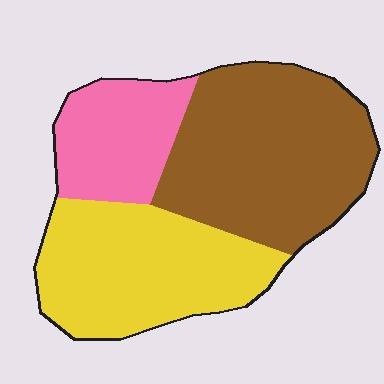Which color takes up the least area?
Pink, at roughly 20%.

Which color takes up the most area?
Brown, at roughly 45%.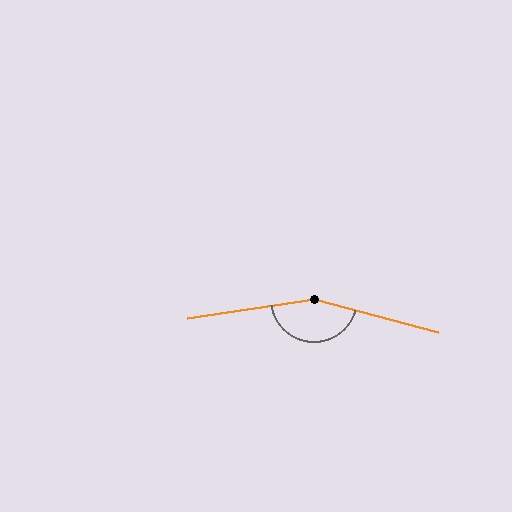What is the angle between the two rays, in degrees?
Approximately 156 degrees.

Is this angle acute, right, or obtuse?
It is obtuse.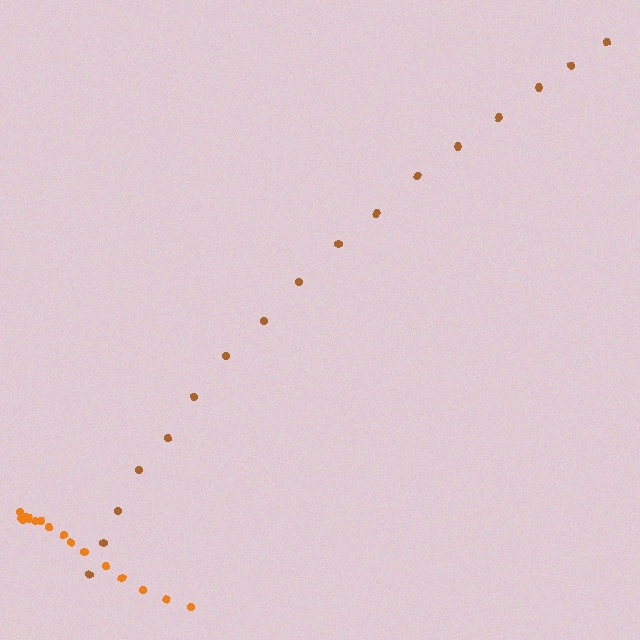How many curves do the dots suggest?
There are 2 distinct paths.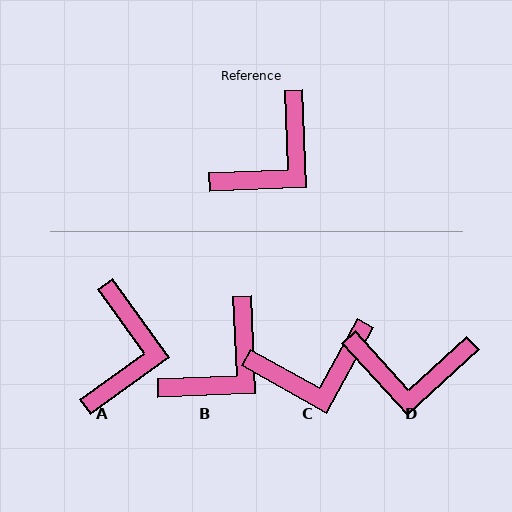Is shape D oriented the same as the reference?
No, it is off by about 50 degrees.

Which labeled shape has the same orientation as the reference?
B.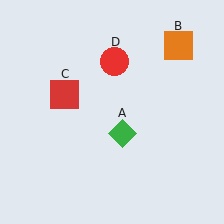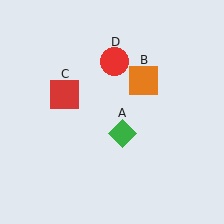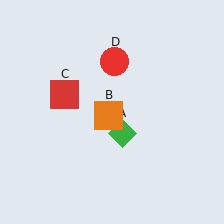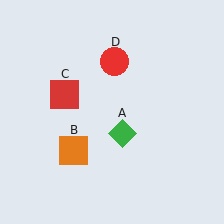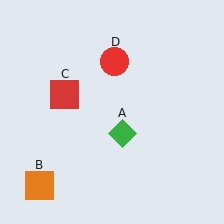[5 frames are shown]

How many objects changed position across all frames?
1 object changed position: orange square (object B).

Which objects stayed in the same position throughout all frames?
Green diamond (object A) and red square (object C) and red circle (object D) remained stationary.